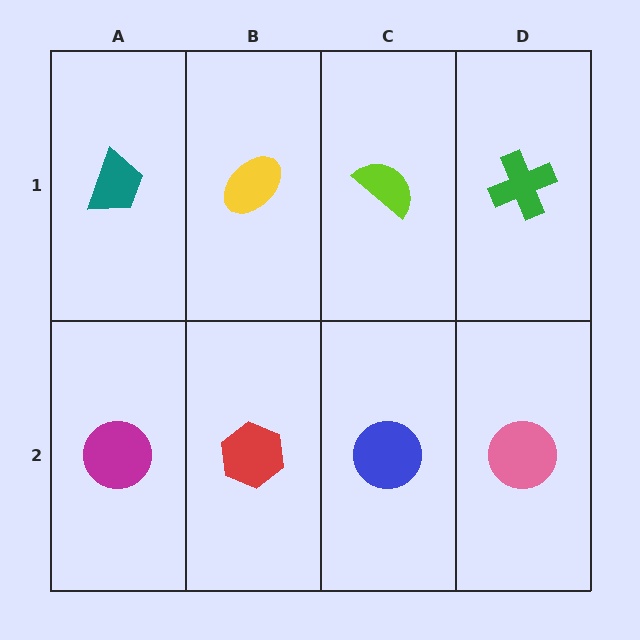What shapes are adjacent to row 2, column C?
A lime semicircle (row 1, column C), a red hexagon (row 2, column B), a pink circle (row 2, column D).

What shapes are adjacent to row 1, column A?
A magenta circle (row 2, column A), a yellow ellipse (row 1, column B).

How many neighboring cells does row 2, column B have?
3.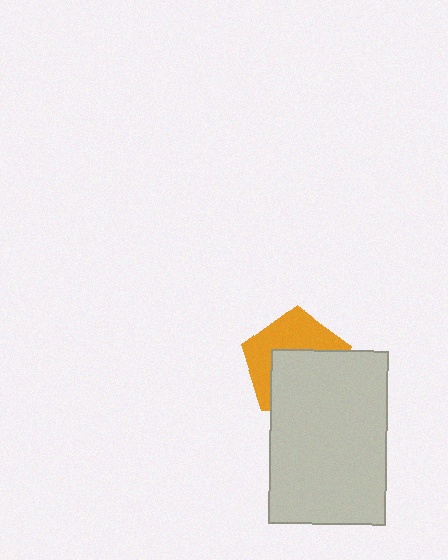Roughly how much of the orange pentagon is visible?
About half of it is visible (roughly 46%).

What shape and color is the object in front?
The object in front is a light gray rectangle.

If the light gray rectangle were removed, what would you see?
You would see the complete orange pentagon.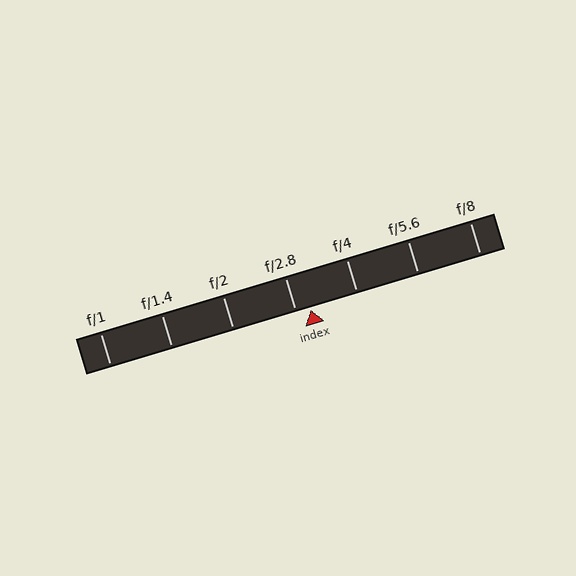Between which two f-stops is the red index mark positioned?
The index mark is between f/2.8 and f/4.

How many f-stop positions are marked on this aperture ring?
There are 7 f-stop positions marked.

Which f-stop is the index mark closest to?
The index mark is closest to f/2.8.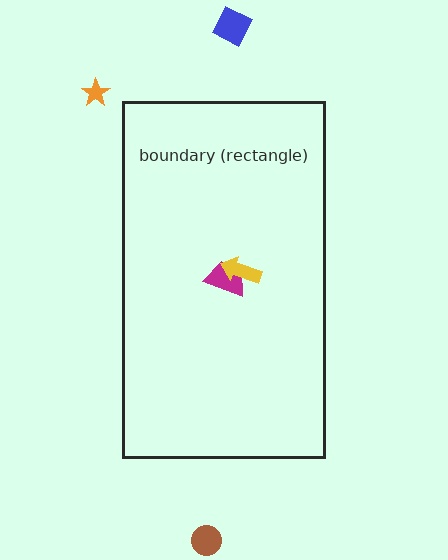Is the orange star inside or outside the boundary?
Outside.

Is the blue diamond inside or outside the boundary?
Outside.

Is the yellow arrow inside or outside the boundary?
Inside.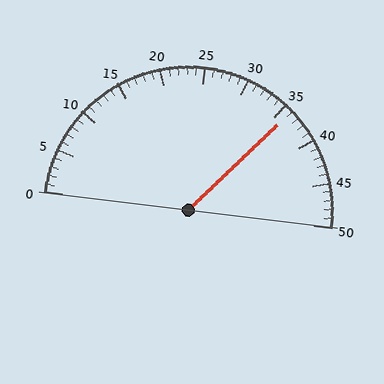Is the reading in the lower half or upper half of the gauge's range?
The reading is in the upper half of the range (0 to 50).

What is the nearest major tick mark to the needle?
The nearest major tick mark is 35.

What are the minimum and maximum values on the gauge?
The gauge ranges from 0 to 50.